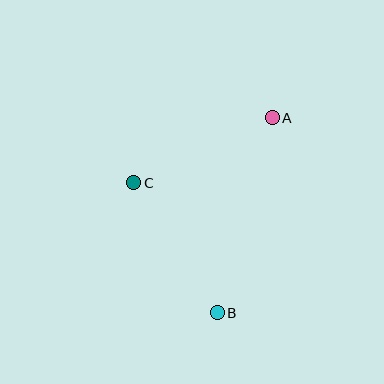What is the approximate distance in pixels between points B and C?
The distance between B and C is approximately 155 pixels.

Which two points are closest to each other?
Points A and C are closest to each other.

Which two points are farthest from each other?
Points A and B are farthest from each other.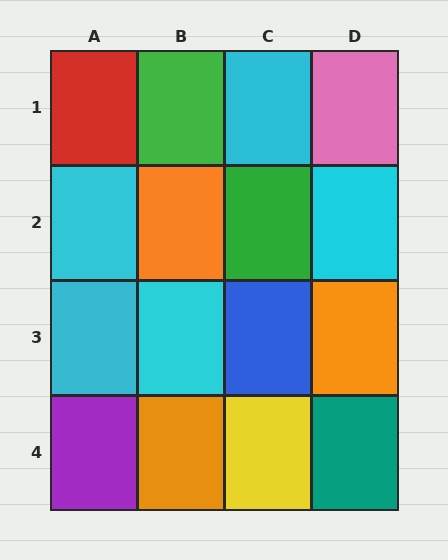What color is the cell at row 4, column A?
Purple.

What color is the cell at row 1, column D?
Pink.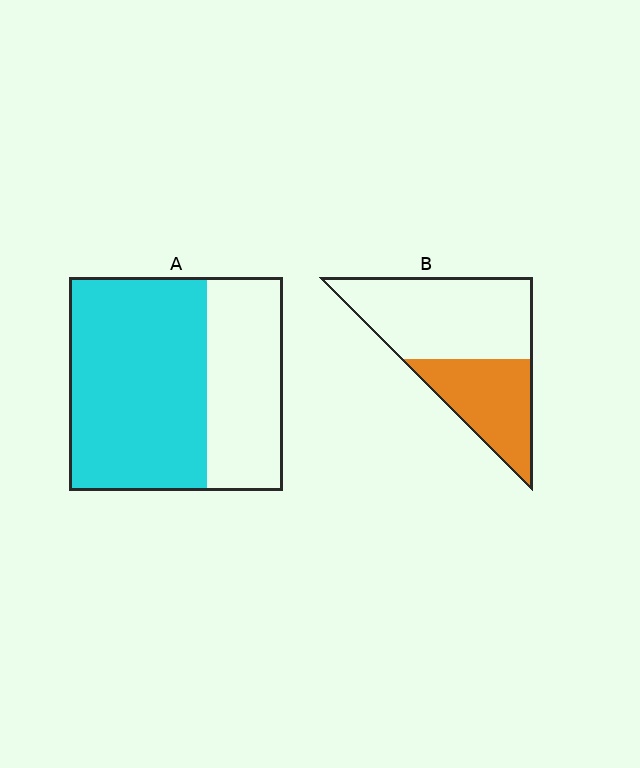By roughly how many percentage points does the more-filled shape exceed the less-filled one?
By roughly 25 percentage points (A over B).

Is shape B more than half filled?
No.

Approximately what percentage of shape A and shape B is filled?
A is approximately 65% and B is approximately 40%.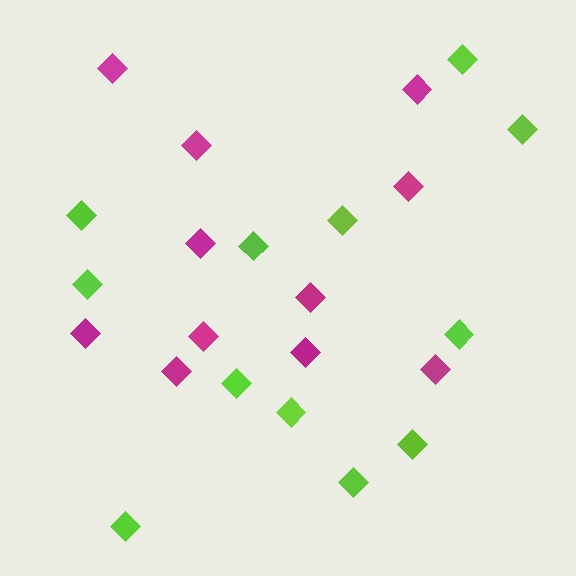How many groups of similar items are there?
There are 2 groups: one group of magenta diamonds (11) and one group of lime diamonds (12).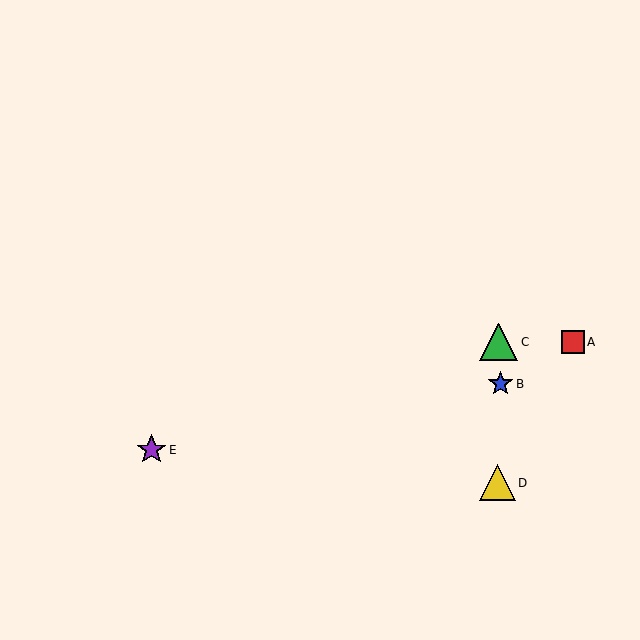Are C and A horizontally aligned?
Yes, both are at y≈342.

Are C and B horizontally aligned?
No, C is at y≈342 and B is at y≈384.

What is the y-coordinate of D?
Object D is at y≈483.